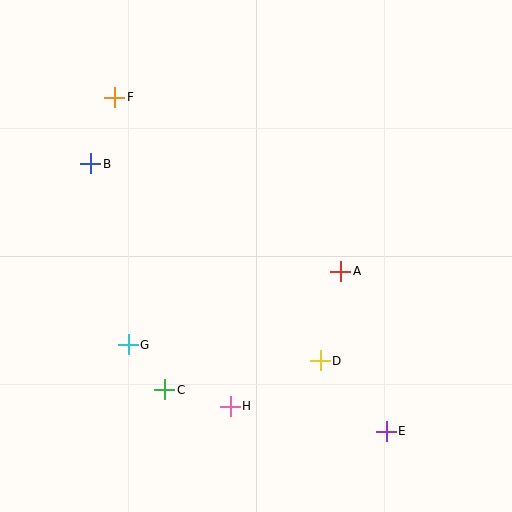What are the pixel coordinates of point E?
Point E is at (386, 431).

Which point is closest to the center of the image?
Point A at (341, 271) is closest to the center.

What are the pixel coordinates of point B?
Point B is at (91, 164).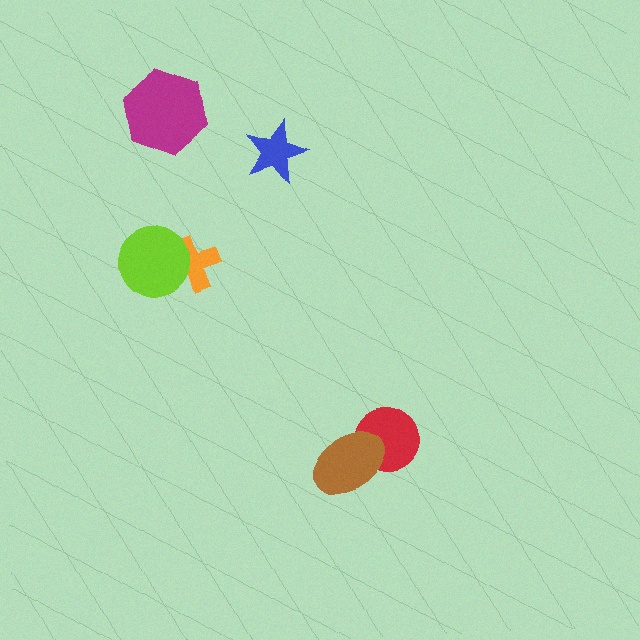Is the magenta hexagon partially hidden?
No, no other shape covers it.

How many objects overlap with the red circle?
1 object overlaps with the red circle.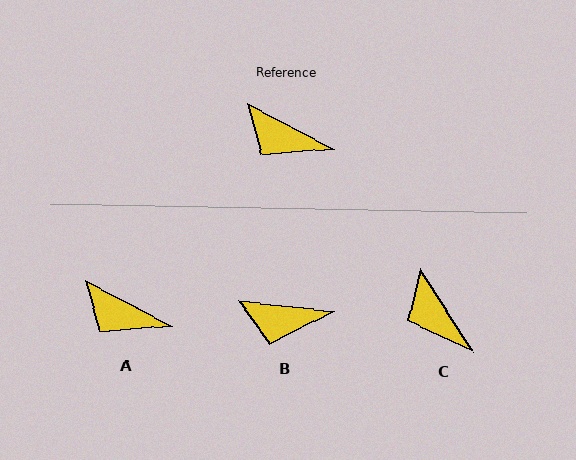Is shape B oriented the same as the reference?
No, it is off by about 22 degrees.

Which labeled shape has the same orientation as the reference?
A.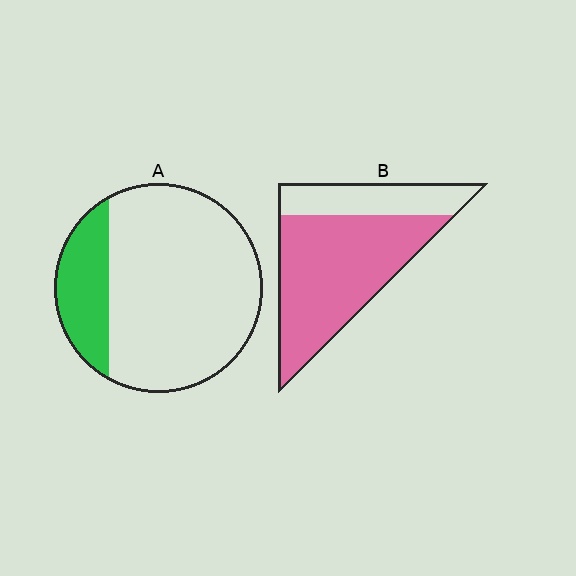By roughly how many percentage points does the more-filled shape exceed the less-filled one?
By roughly 50 percentage points (B over A).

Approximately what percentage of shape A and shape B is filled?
A is approximately 20% and B is approximately 70%.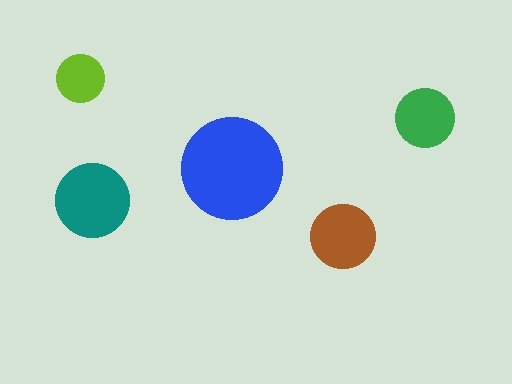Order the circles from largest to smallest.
the blue one, the teal one, the brown one, the green one, the lime one.